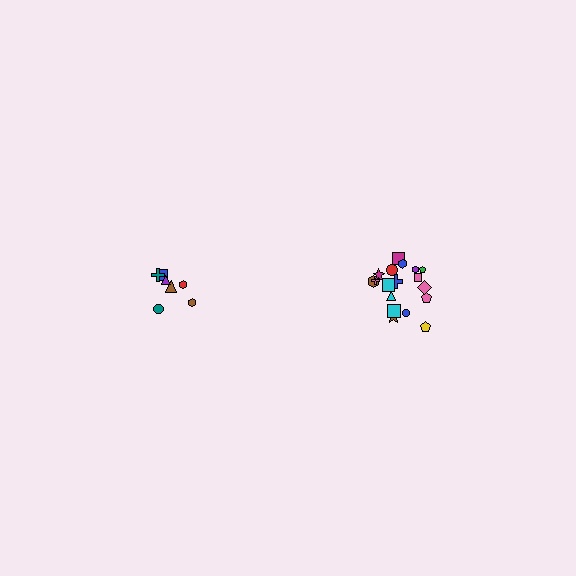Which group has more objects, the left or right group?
The right group.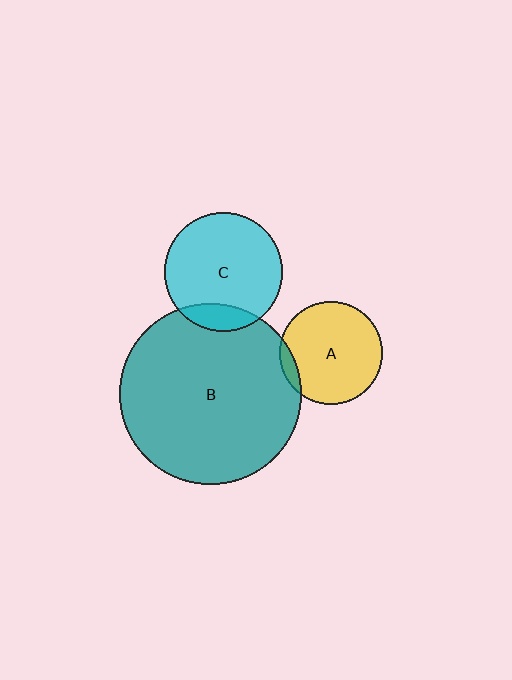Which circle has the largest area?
Circle B (teal).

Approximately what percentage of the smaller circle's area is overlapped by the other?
Approximately 15%.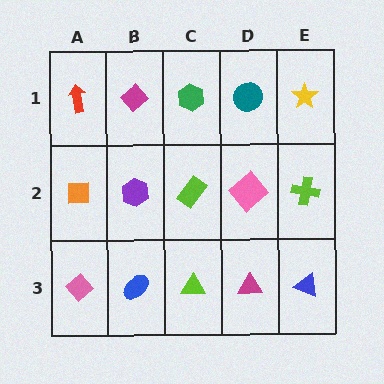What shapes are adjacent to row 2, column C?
A green hexagon (row 1, column C), a lime triangle (row 3, column C), a purple hexagon (row 2, column B), a pink diamond (row 2, column D).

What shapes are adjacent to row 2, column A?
A red arrow (row 1, column A), a pink diamond (row 3, column A), a purple hexagon (row 2, column B).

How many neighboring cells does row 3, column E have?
2.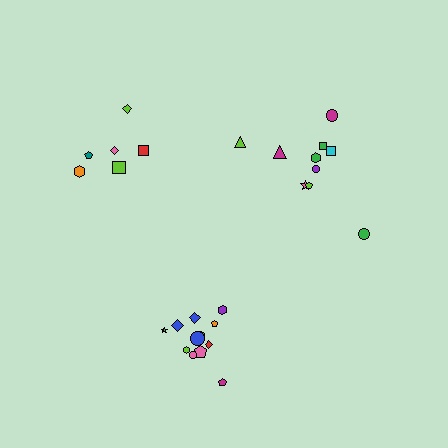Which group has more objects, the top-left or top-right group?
The top-right group.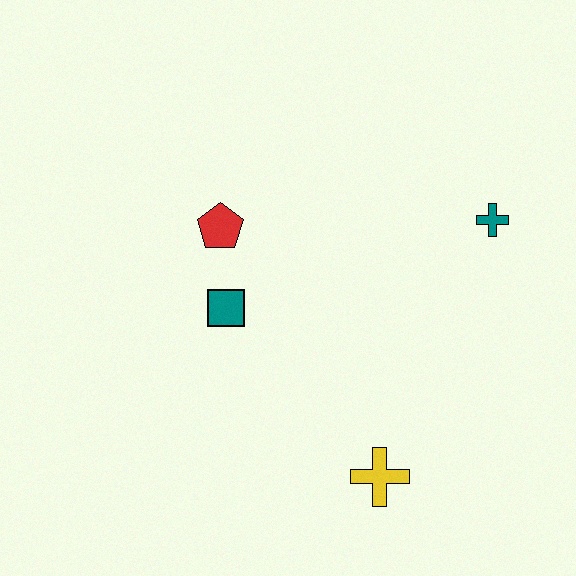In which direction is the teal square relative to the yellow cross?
The teal square is above the yellow cross.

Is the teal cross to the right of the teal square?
Yes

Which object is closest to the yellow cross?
The teal square is closest to the yellow cross.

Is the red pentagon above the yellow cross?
Yes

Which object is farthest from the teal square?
The teal cross is farthest from the teal square.